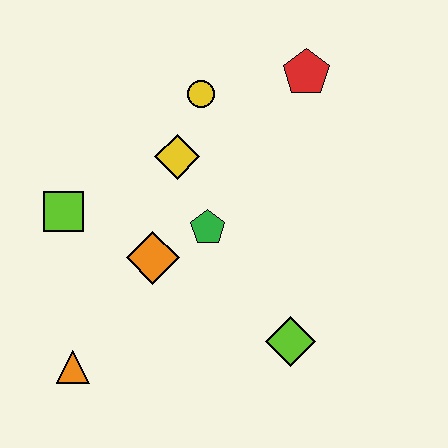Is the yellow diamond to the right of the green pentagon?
No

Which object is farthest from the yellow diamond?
The orange triangle is farthest from the yellow diamond.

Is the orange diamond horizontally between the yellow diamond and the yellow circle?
No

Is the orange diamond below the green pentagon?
Yes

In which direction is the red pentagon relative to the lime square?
The red pentagon is to the right of the lime square.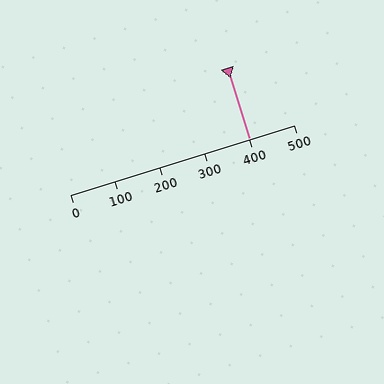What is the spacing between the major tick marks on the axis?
The major ticks are spaced 100 apart.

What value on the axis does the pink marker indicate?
The marker indicates approximately 400.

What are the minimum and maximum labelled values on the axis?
The axis runs from 0 to 500.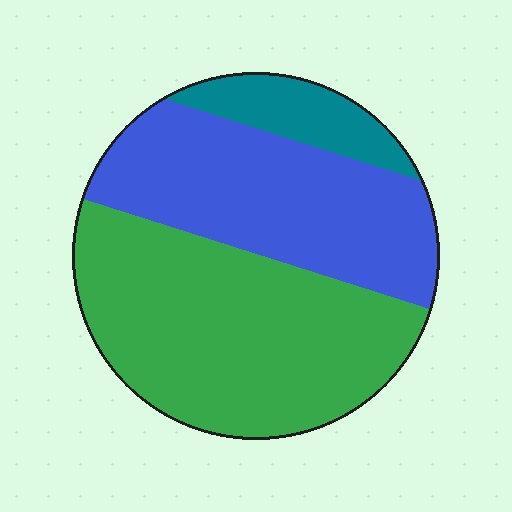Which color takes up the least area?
Teal, at roughly 10%.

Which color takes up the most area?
Green, at roughly 50%.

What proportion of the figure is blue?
Blue covers 38% of the figure.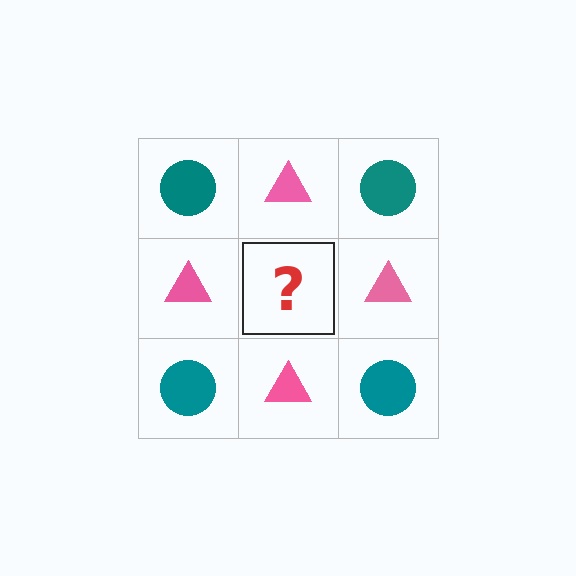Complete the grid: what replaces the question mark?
The question mark should be replaced with a teal circle.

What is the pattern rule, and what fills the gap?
The rule is that it alternates teal circle and pink triangle in a checkerboard pattern. The gap should be filled with a teal circle.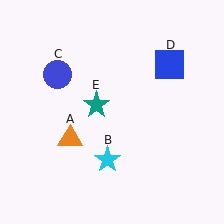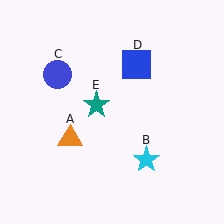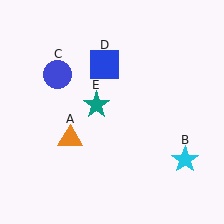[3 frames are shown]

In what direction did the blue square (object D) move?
The blue square (object D) moved left.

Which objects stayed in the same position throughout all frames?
Orange triangle (object A) and blue circle (object C) and teal star (object E) remained stationary.